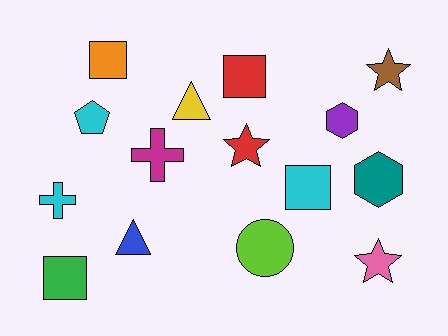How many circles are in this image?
There is 1 circle.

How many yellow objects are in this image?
There is 1 yellow object.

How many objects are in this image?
There are 15 objects.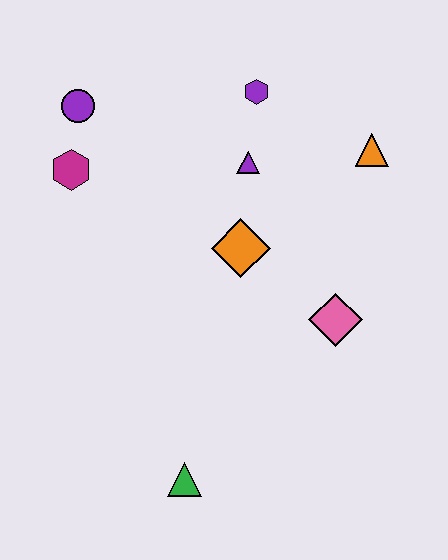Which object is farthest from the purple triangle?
The green triangle is farthest from the purple triangle.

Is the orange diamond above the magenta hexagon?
No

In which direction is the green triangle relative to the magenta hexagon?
The green triangle is below the magenta hexagon.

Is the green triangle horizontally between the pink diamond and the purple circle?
Yes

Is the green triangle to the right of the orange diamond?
No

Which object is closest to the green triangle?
The pink diamond is closest to the green triangle.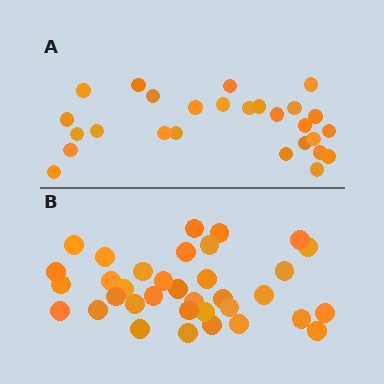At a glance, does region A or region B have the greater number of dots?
Region B (the bottom region) has more dots.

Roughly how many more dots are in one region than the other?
Region B has roughly 8 or so more dots than region A.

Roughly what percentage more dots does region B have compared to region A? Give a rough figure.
About 30% more.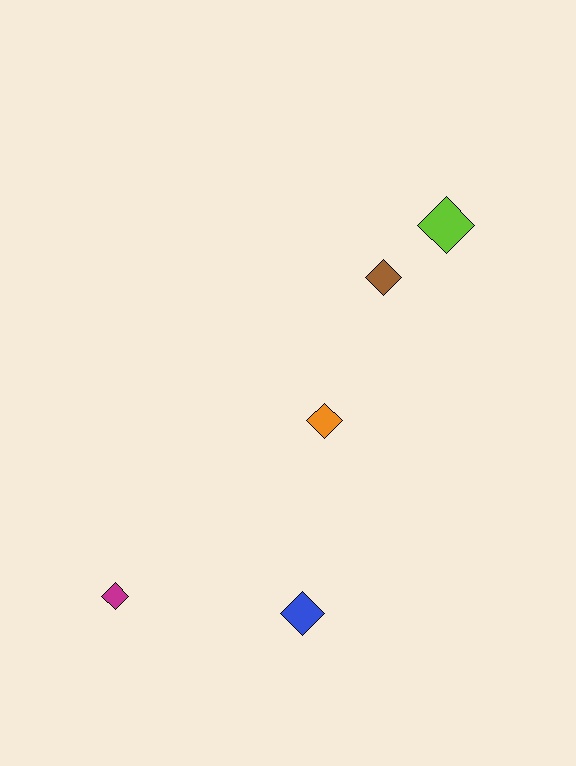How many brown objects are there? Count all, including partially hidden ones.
There is 1 brown object.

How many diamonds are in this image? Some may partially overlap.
There are 5 diamonds.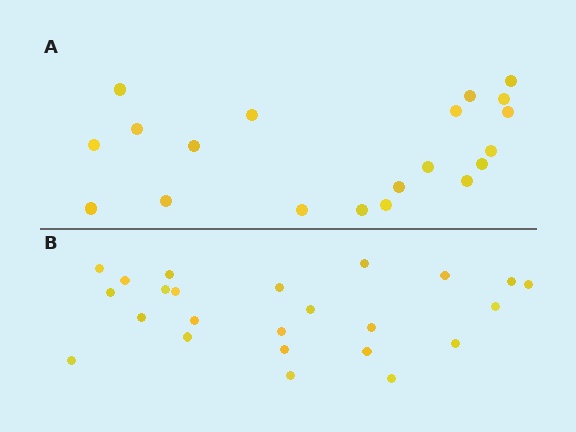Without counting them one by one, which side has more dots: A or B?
Region B (the bottom region) has more dots.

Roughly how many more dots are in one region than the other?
Region B has about 4 more dots than region A.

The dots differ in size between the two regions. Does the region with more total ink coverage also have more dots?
No. Region A has more total ink coverage because its dots are larger, but region B actually contains more individual dots. Total area can be misleading — the number of items is what matters here.